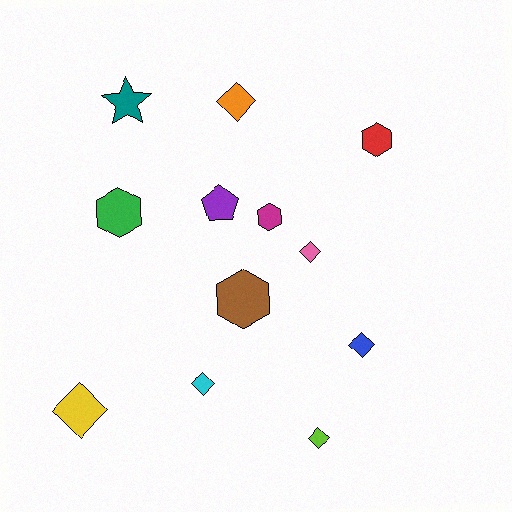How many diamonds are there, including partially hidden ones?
There are 6 diamonds.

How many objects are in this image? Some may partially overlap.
There are 12 objects.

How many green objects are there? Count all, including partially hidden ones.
There is 1 green object.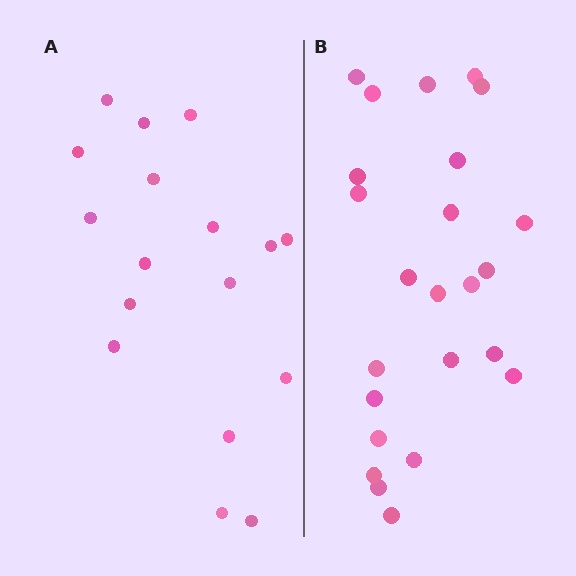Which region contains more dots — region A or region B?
Region B (the right region) has more dots.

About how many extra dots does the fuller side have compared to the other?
Region B has roughly 8 or so more dots than region A.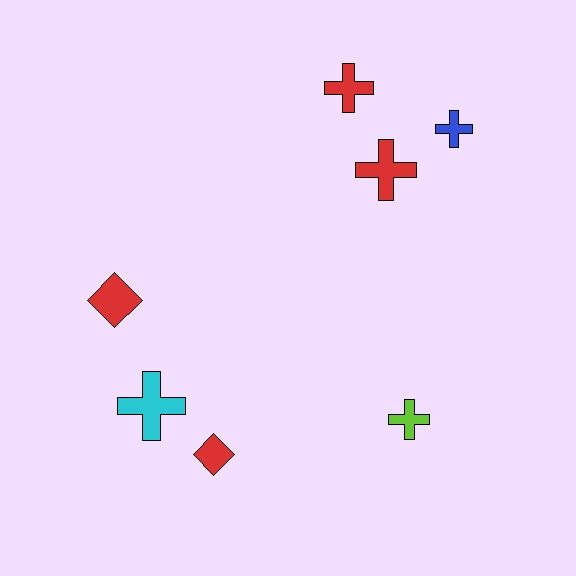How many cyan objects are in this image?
There is 1 cyan object.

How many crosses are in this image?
There are 5 crosses.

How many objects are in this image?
There are 7 objects.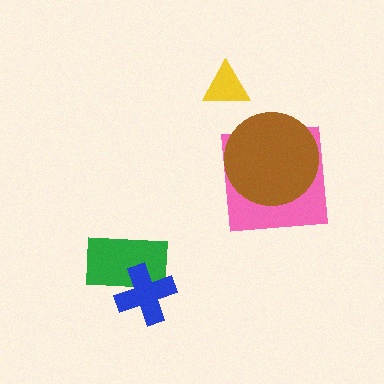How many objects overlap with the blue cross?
1 object overlaps with the blue cross.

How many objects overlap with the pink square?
1 object overlaps with the pink square.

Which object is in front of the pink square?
The brown circle is in front of the pink square.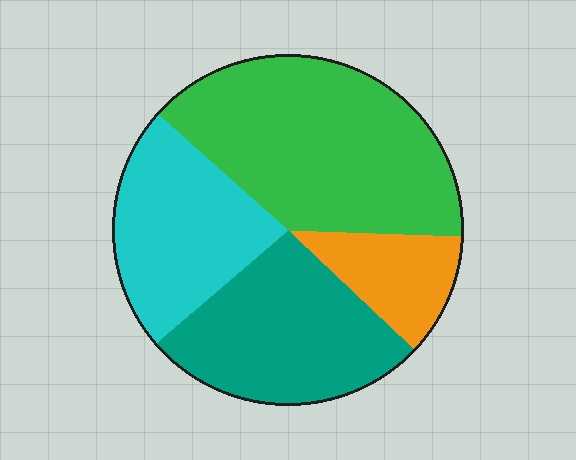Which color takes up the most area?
Green, at roughly 40%.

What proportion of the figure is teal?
Teal covers about 25% of the figure.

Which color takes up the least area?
Orange, at roughly 10%.